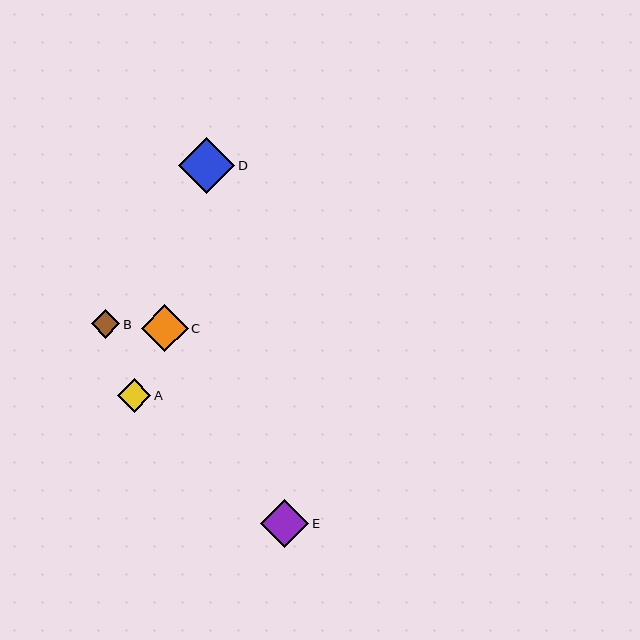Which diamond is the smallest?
Diamond B is the smallest with a size of approximately 28 pixels.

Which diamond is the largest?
Diamond D is the largest with a size of approximately 56 pixels.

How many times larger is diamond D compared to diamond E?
Diamond D is approximately 1.2 times the size of diamond E.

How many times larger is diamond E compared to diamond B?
Diamond E is approximately 1.7 times the size of diamond B.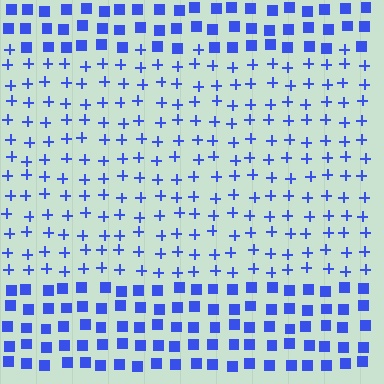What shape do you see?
I see a rectangle.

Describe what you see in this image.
The image is filled with small blue elements arranged in a uniform grid. A rectangle-shaped region contains plus signs, while the surrounding area contains squares. The boundary is defined purely by the change in element shape.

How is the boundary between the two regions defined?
The boundary is defined by a change in element shape: plus signs inside vs. squares outside. All elements share the same color and spacing.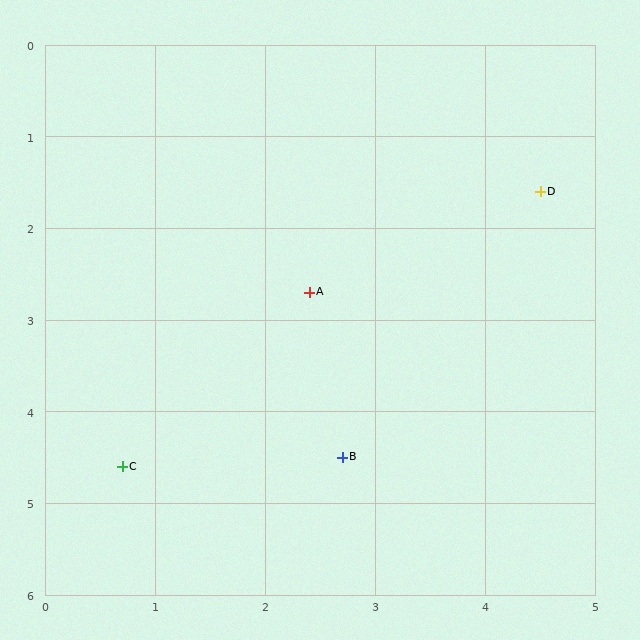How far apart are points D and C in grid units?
Points D and C are about 4.8 grid units apart.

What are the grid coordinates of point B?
Point B is at approximately (2.7, 4.5).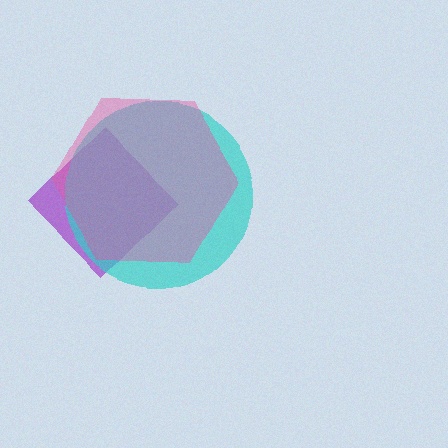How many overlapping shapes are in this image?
There are 3 overlapping shapes in the image.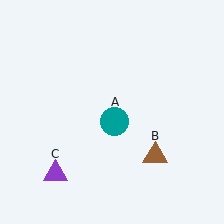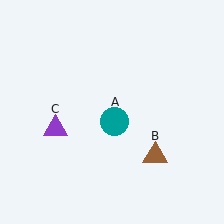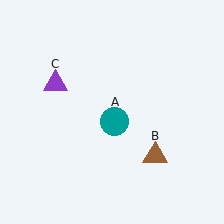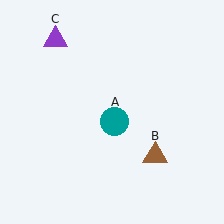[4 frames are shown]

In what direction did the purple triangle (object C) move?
The purple triangle (object C) moved up.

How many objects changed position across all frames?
1 object changed position: purple triangle (object C).